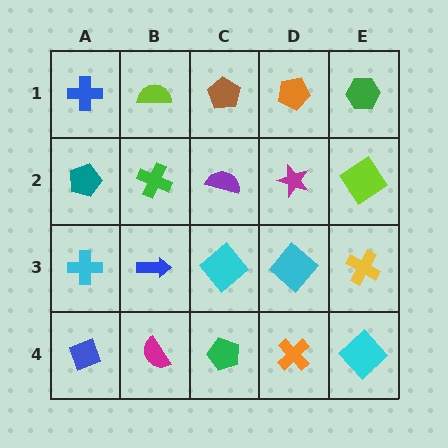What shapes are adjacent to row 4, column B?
A blue arrow (row 3, column B), a blue diamond (row 4, column A), a green pentagon (row 4, column C).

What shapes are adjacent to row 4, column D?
A cyan diamond (row 3, column D), a green pentagon (row 4, column C), a cyan diamond (row 4, column E).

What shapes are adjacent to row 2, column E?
A green hexagon (row 1, column E), a yellow cross (row 3, column E), a magenta star (row 2, column D).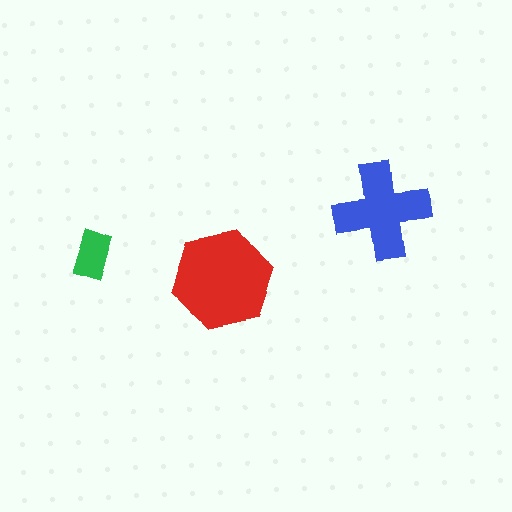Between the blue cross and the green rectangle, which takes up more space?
The blue cross.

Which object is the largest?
The red hexagon.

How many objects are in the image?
There are 3 objects in the image.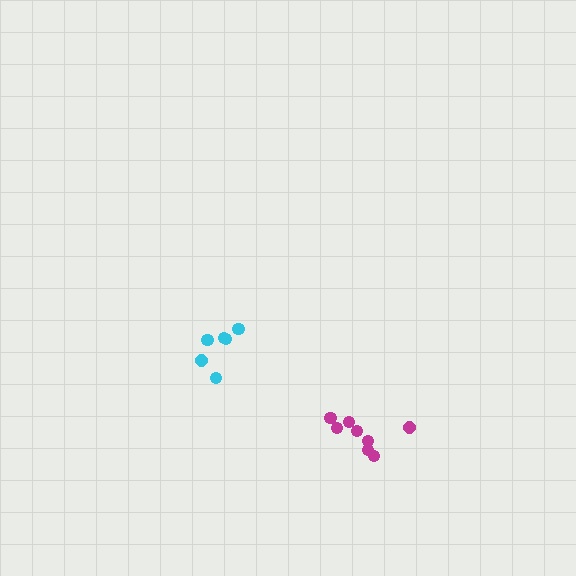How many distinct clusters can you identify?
There are 2 distinct clusters.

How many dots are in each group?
Group 1: 6 dots, Group 2: 8 dots (14 total).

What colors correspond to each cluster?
The clusters are colored: cyan, magenta.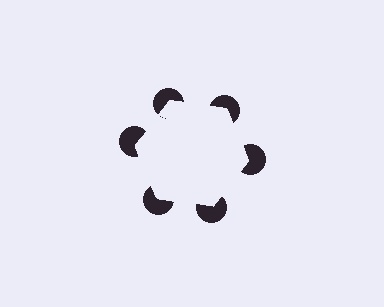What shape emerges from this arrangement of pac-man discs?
An illusory hexagon — its edges are inferred from the aligned wedge cuts in the pac-man discs, not physically drawn.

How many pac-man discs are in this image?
There are 6 — one at each vertex of the illusory hexagon.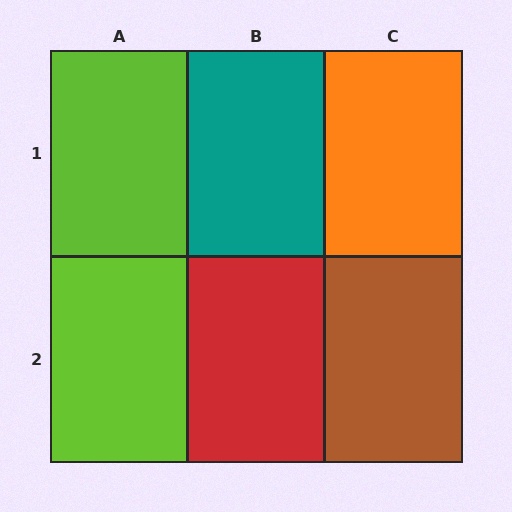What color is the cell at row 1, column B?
Teal.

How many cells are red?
1 cell is red.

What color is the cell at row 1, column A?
Lime.